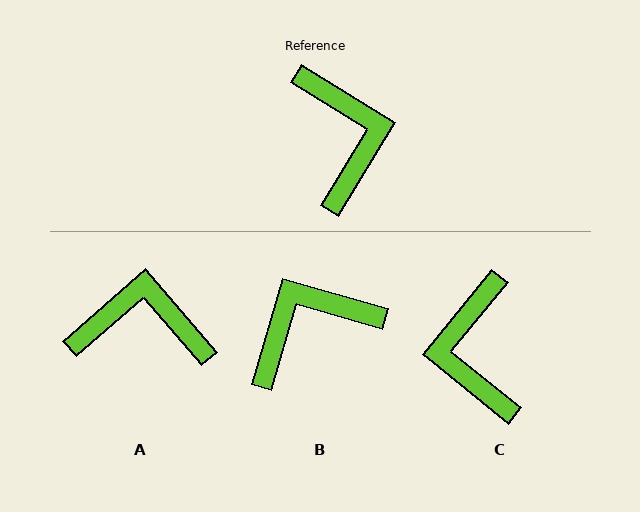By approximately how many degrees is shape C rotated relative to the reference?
Approximately 172 degrees counter-clockwise.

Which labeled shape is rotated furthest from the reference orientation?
C, about 172 degrees away.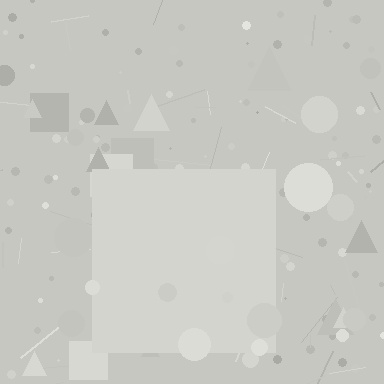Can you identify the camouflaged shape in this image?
The camouflaged shape is a square.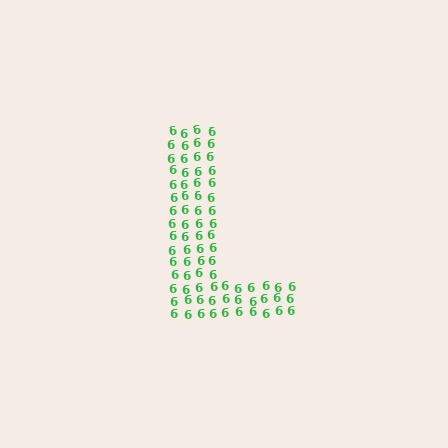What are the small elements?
The small elements are digit 6's.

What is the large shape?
The large shape is the letter L.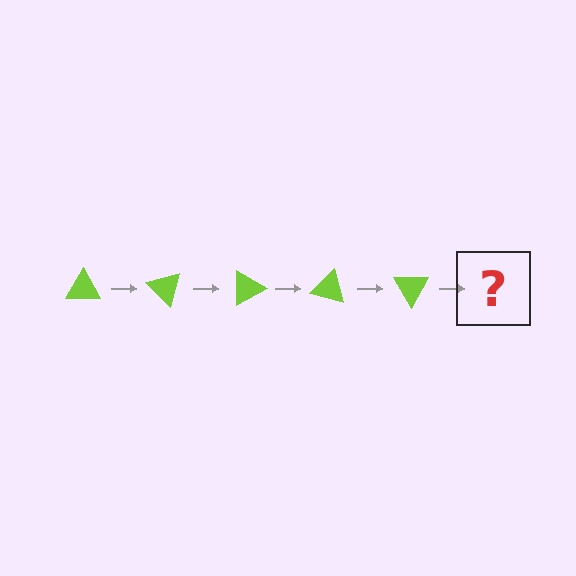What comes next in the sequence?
The next element should be a lime triangle rotated 225 degrees.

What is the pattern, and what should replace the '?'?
The pattern is that the triangle rotates 45 degrees each step. The '?' should be a lime triangle rotated 225 degrees.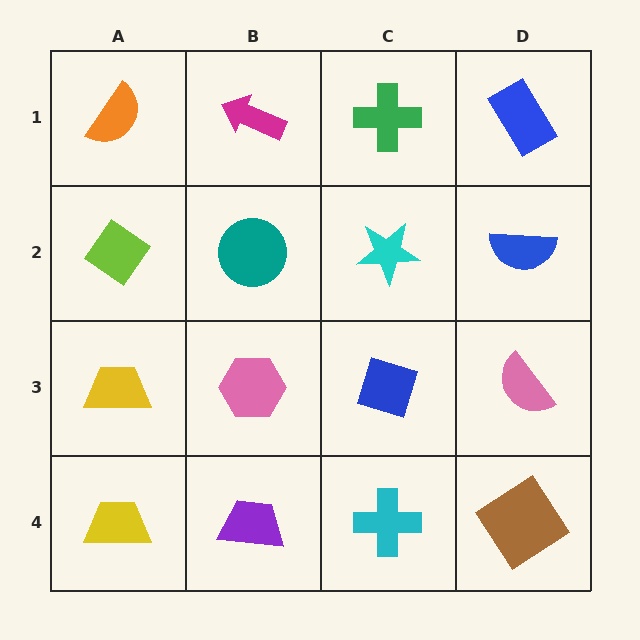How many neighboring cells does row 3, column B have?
4.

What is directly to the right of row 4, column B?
A cyan cross.